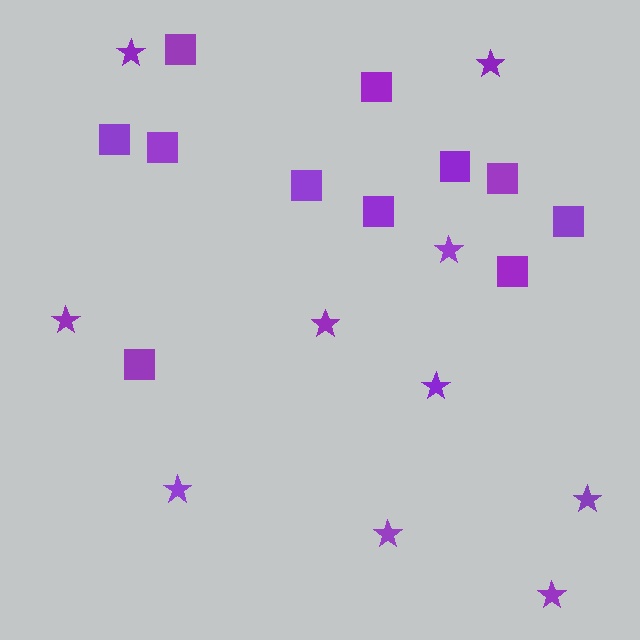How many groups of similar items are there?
There are 2 groups: one group of stars (10) and one group of squares (11).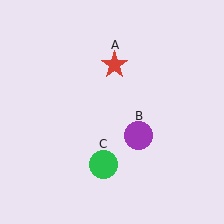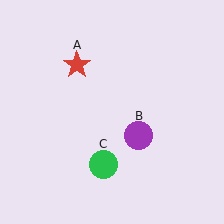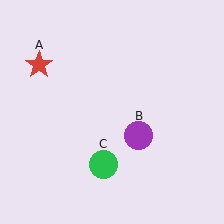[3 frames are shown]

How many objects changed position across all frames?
1 object changed position: red star (object A).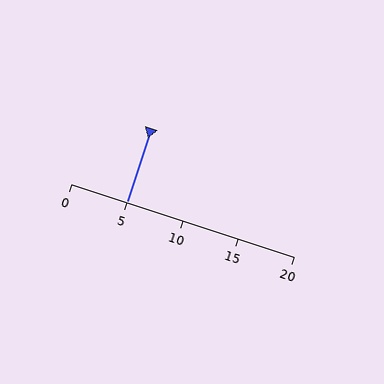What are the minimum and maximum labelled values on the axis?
The axis runs from 0 to 20.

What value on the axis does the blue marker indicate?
The marker indicates approximately 5.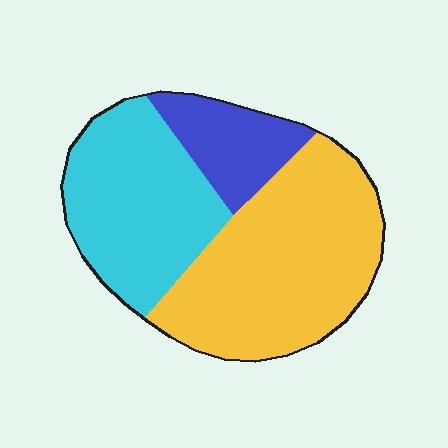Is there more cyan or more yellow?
Yellow.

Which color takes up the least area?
Blue, at roughly 15%.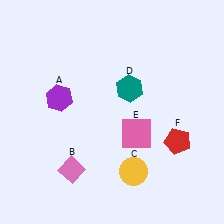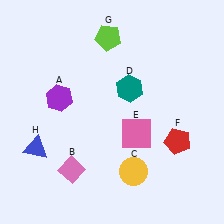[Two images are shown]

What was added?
A lime pentagon (G), a blue triangle (H) were added in Image 2.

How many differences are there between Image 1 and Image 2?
There are 2 differences between the two images.